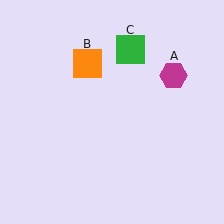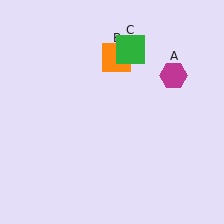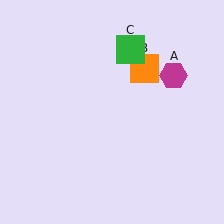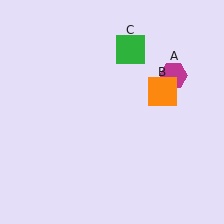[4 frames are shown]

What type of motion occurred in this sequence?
The orange square (object B) rotated clockwise around the center of the scene.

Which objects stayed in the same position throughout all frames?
Magenta hexagon (object A) and green square (object C) remained stationary.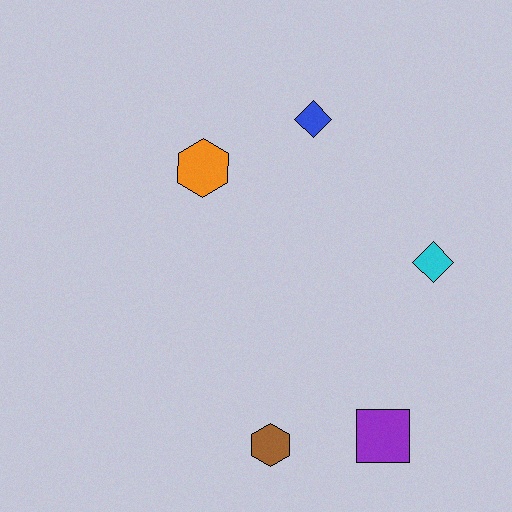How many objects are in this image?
There are 5 objects.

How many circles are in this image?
There are no circles.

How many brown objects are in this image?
There is 1 brown object.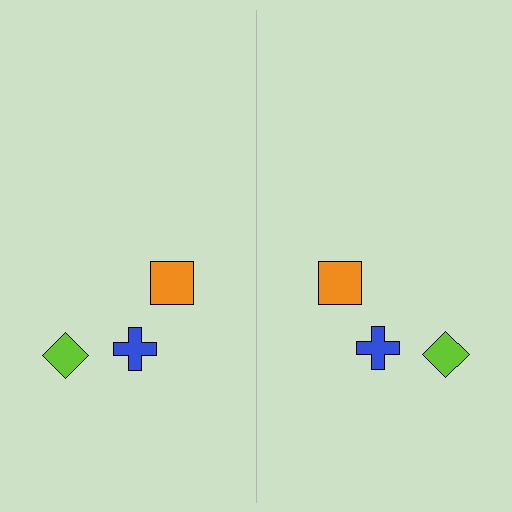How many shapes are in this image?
There are 6 shapes in this image.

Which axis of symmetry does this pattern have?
The pattern has a vertical axis of symmetry running through the center of the image.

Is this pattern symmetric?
Yes, this pattern has bilateral (reflection) symmetry.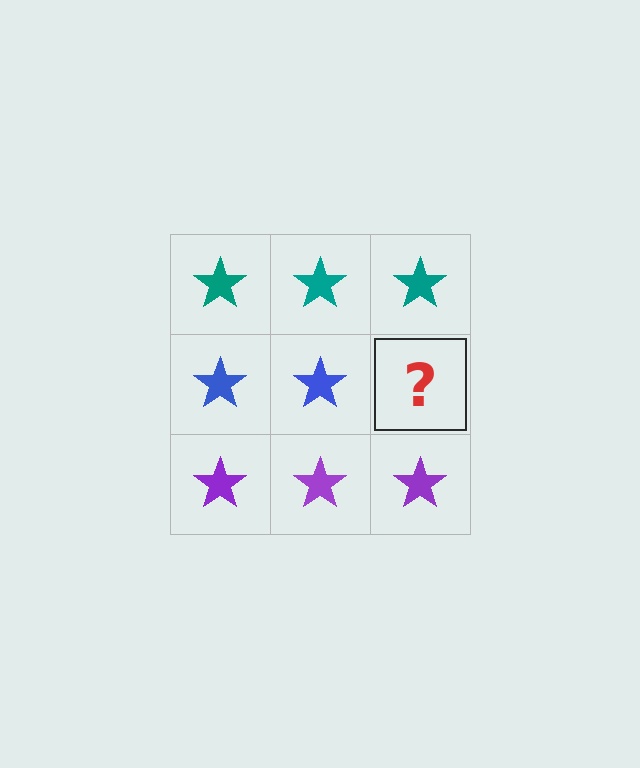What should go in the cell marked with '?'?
The missing cell should contain a blue star.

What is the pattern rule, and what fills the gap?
The rule is that each row has a consistent color. The gap should be filled with a blue star.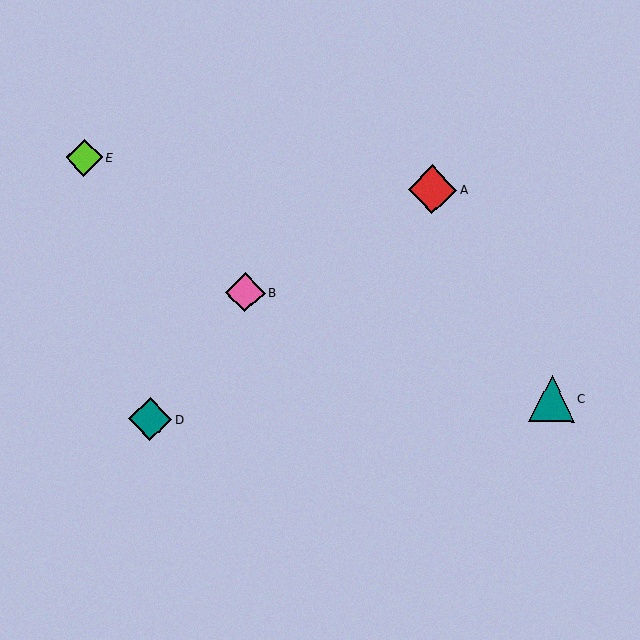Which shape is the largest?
The red diamond (labeled A) is the largest.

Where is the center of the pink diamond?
The center of the pink diamond is at (245, 293).